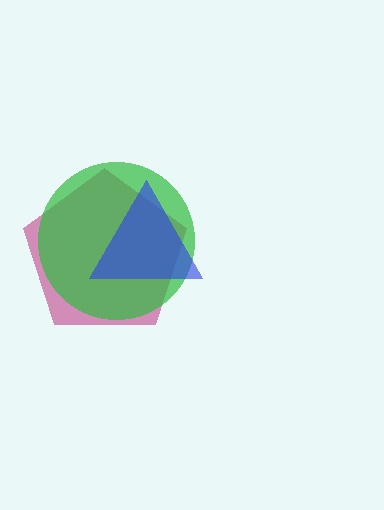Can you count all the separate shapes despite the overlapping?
Yes, there are 3 separate shapes.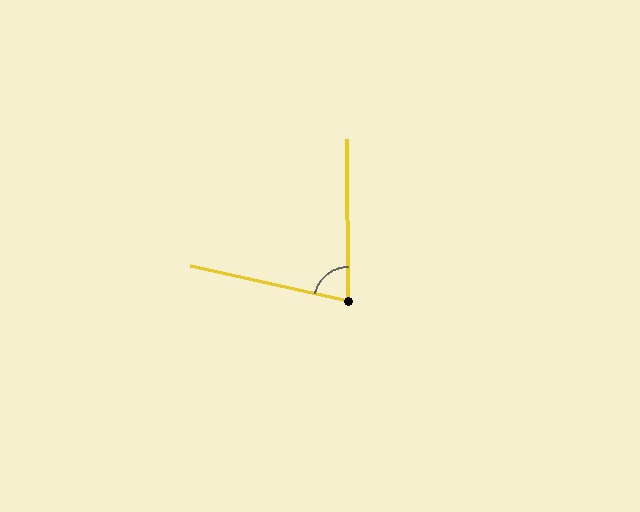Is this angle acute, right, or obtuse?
It is acute.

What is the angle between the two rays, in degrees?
Approximately 77 degrees.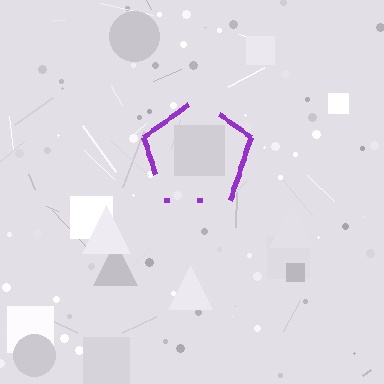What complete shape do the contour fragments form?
The contour fragments form a pentagon.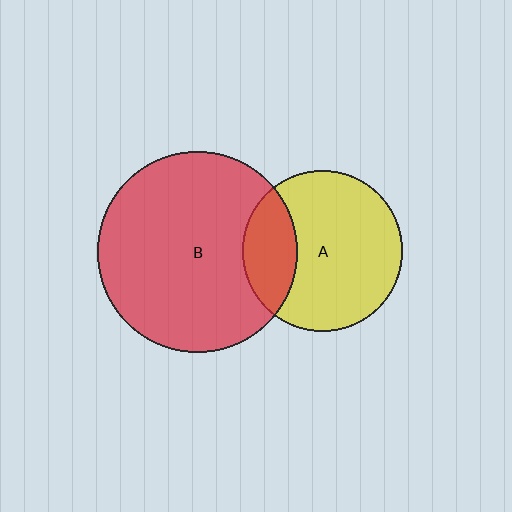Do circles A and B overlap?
Yes.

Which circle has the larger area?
Circle B (red).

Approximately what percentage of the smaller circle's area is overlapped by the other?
Approximately 25%.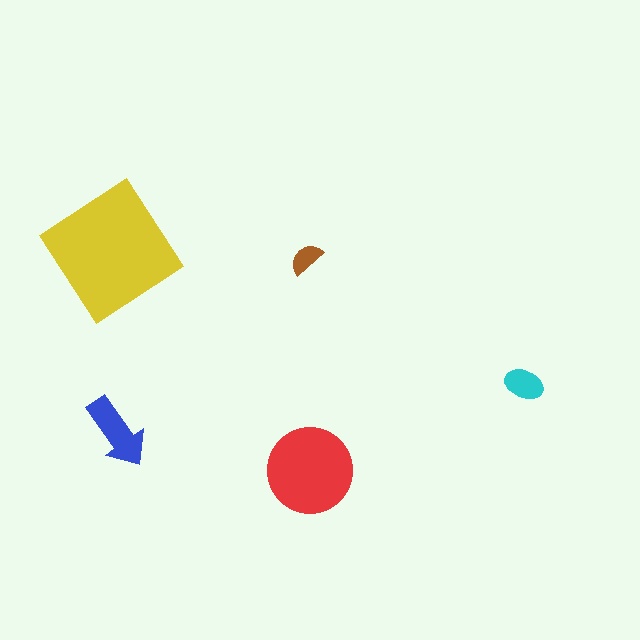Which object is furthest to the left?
The yellow diamond is leftmost.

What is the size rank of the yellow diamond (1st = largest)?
1st.